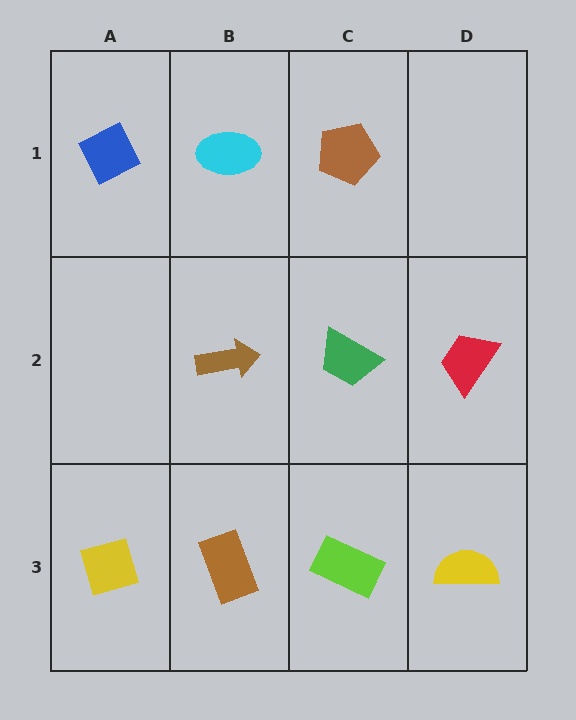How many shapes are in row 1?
3 shapes.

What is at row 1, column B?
A cyan ellipse.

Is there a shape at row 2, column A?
No, that cell is empty.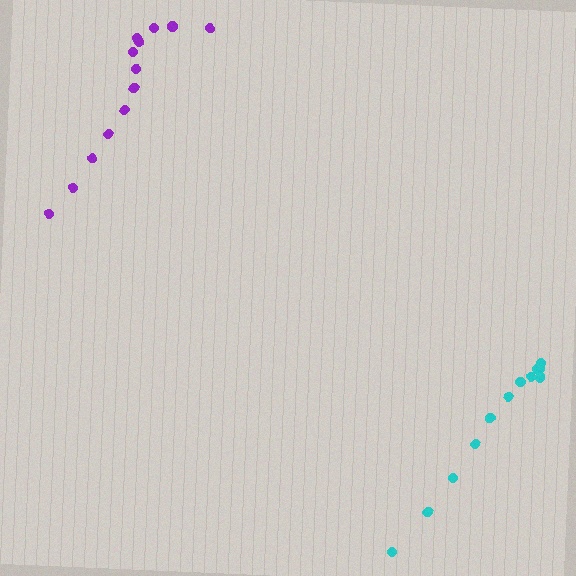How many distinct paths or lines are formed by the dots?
There are 2 distinct paths.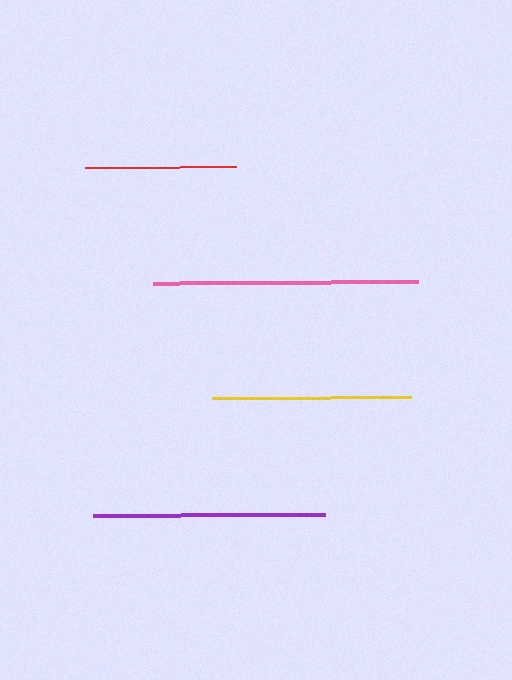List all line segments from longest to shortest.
From longest to shortest: pink, purple, yellow, red.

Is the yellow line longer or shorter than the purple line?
The purple line is longer than the yellow line.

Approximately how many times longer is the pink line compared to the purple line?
The pink line is approximately 1.1 times the length of the purple line.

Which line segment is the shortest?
The red line is the shortest at approximately 151 pixels.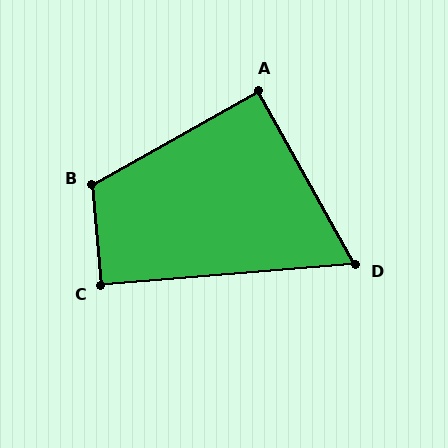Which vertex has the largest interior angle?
B, at approximately 114 degrees.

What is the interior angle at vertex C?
Approximately 90 degrees (approximately right).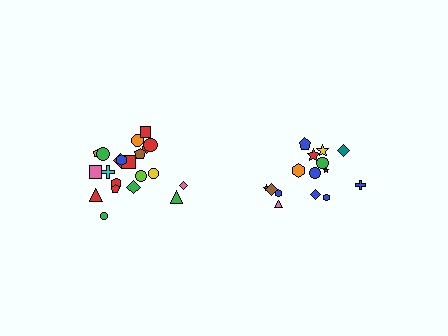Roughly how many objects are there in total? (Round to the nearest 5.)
Roughly 35 objects in total.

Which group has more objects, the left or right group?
The left group.